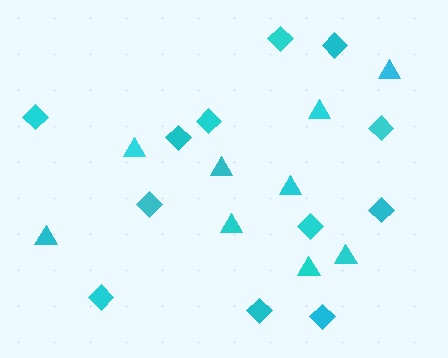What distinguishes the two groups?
There are 2 groups: one group of diamonds (12) and one group of triangles (9).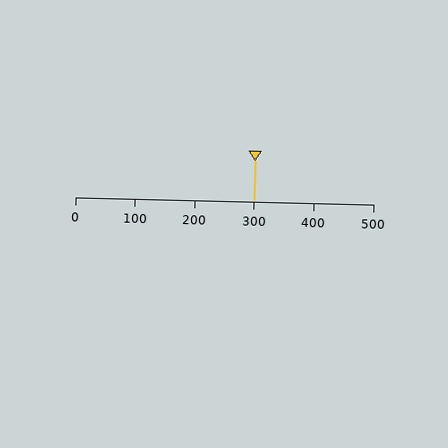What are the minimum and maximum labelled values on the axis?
The axis runs from 0 to 500.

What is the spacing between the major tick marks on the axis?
The major ticks are spaced 100 apart.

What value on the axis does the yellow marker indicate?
The marker indicates approximately 300.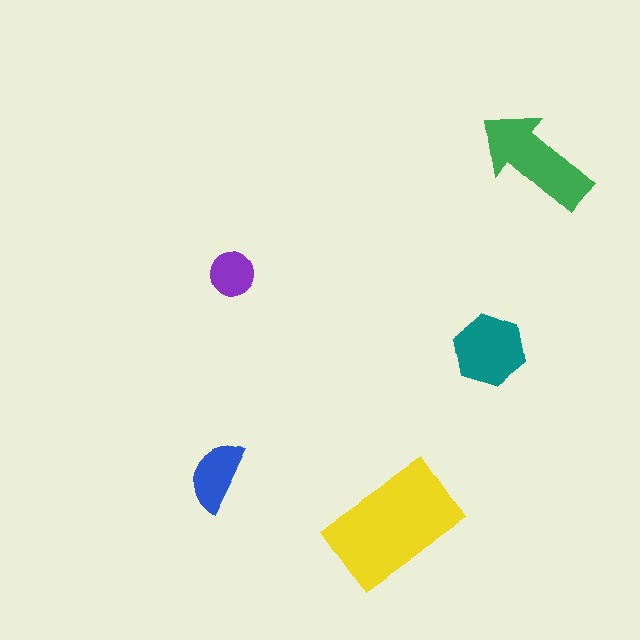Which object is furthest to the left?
The blue semicircle is leftmost.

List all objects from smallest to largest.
The purple circle, the blue semicircle, the teal hexagon, the green arrow, the yellow rectangle.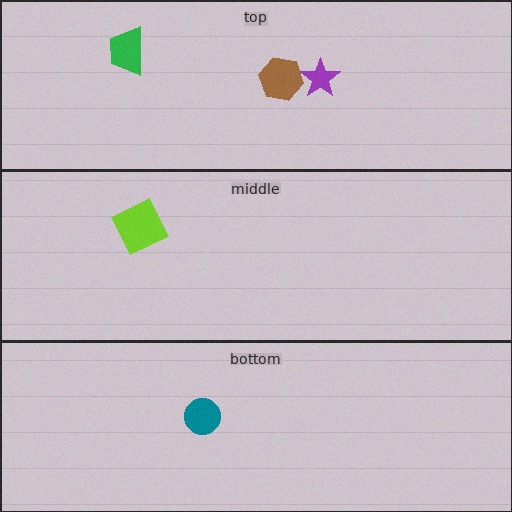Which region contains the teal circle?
The bottom region.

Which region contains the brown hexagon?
The top region.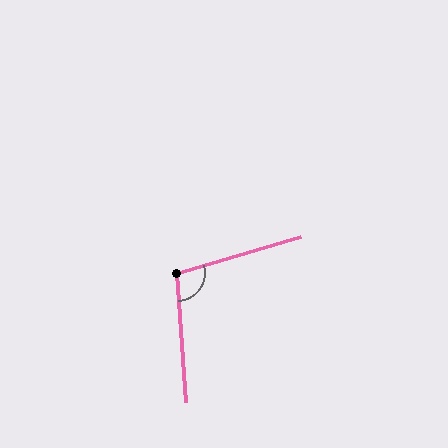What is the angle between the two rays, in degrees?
Approximately 102 degrees.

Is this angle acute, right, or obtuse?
It is obtuse.